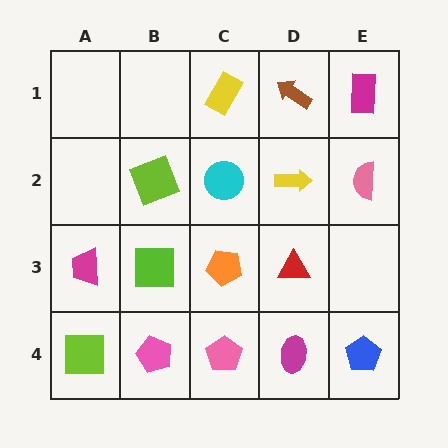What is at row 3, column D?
A red triangle.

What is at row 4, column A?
A lime square.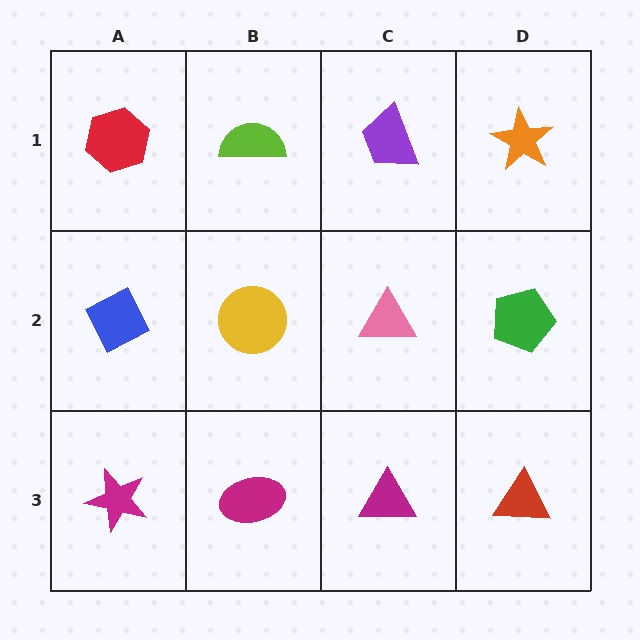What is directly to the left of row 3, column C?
A magenta ellipse.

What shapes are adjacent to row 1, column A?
A blue diamond (row 2, column A), a lime semicircle (row 1, column B).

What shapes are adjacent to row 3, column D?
A green pentagon (row 2, column D), a magenta triangle (row 3, column C).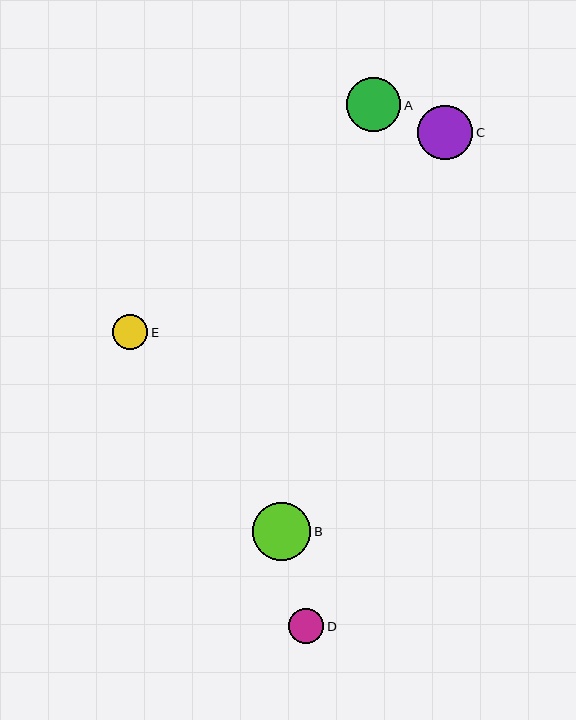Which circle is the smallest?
Circle E is the smallest with a size of approximately 35 pixels.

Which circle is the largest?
Circle B is the largest with a size of approximately 58 pixels.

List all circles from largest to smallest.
From largest to smallest: B, C, A, D, E.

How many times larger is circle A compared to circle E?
Circle A is approximately 1.5 times the size of circle E.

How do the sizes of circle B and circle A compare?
Circle B and circle A are approximately the same size.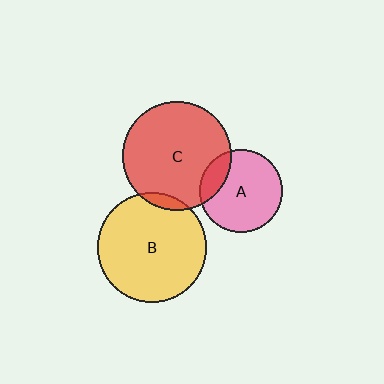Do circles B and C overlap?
Yes.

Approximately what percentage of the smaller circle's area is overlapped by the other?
Approximately 5%.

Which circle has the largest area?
Circle C (red).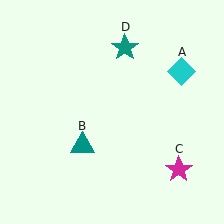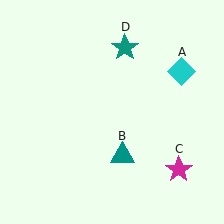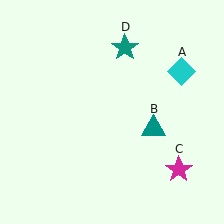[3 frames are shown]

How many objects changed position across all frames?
1 object changed position: teal triangle (object B).